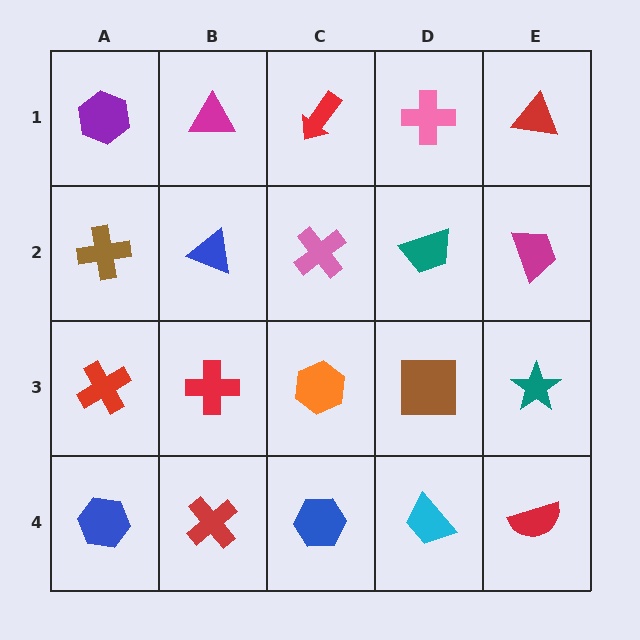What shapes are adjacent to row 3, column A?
A brown cross (row 2, column A), a blue hexagon (row 4, column A), a red cross (row 3, column B).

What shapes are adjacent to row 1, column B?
A blue triangle (row 2, column B), a purple hexagon (row 1, column A), a red arrow (row 1, column C).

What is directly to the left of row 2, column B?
A brown cross.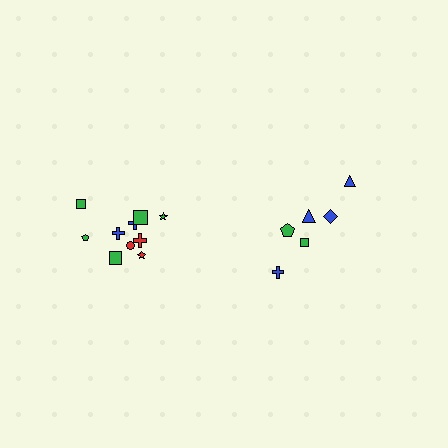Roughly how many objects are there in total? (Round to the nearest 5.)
Roughly 15 objects in total.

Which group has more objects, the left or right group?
The left group.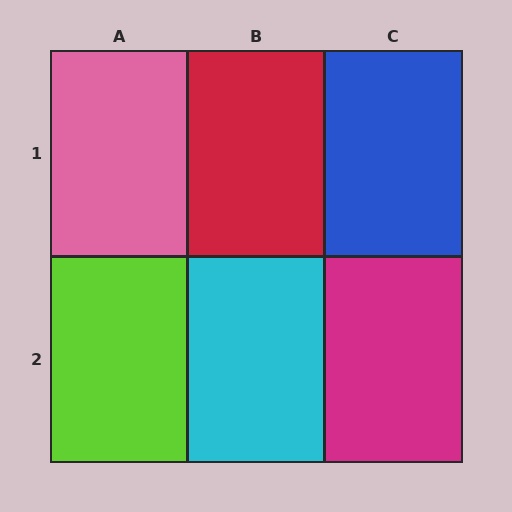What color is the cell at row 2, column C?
Magenta.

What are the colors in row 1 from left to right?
Pink, red, blue.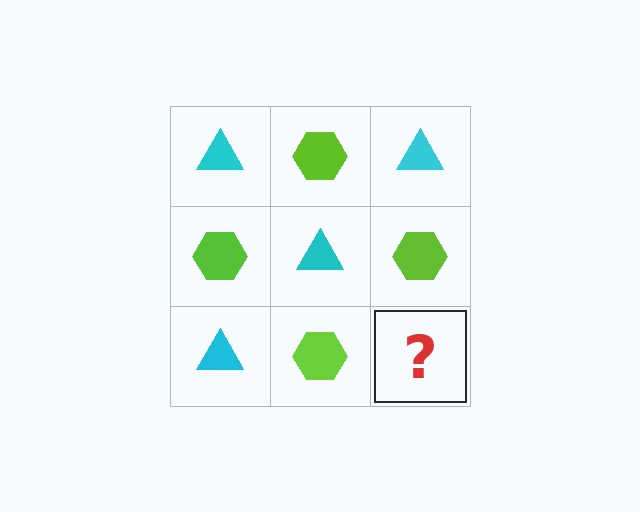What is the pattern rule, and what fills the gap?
The rule is that it alternates cyan triangle and lime hexagon in a checkerboard pattern. The gap should be filled with a cyan triangle.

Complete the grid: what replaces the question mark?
The question mark should be replaced with a cyan triangle.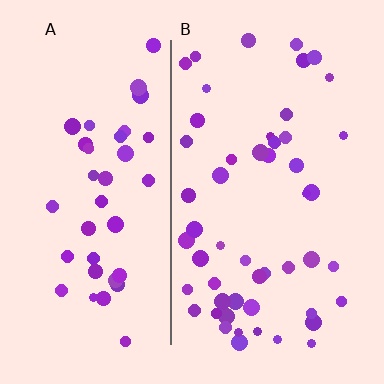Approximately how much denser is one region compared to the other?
Approximately 1.3× — region B over region A.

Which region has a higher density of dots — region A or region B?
B (the right).